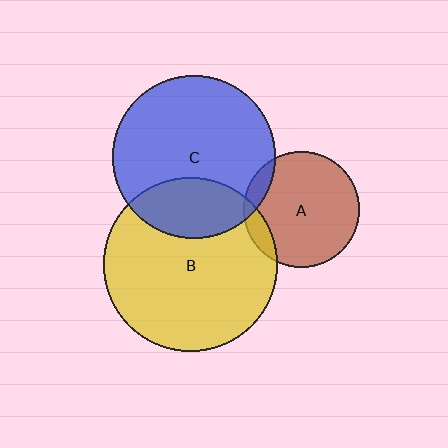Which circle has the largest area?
Circle B (yellow).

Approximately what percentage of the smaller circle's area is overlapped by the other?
Approximately 25%.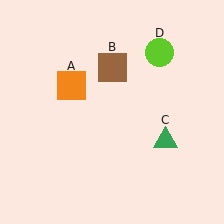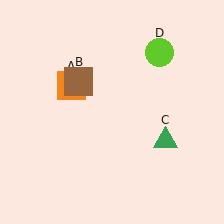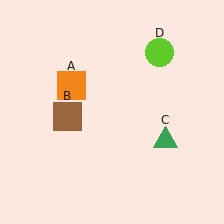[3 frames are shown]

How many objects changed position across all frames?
1 object changed position: brown square (object B).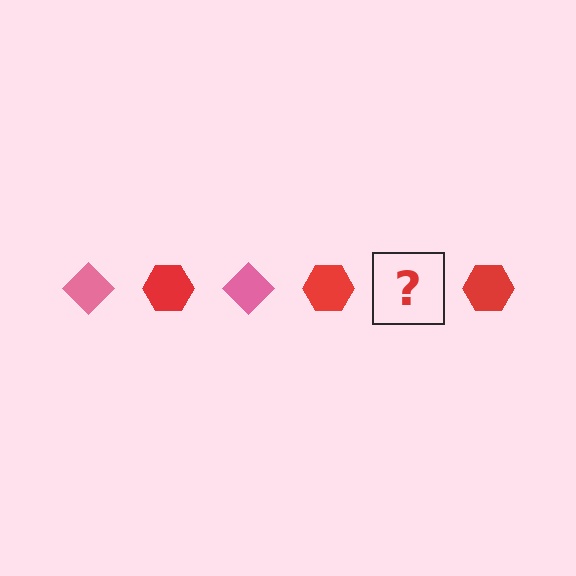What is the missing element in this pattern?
The missing element is a pink diamond.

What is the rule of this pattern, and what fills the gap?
The rule is that the pattern alternates between pink diamond and red hexagon. The gap should be filled with a pink diamond.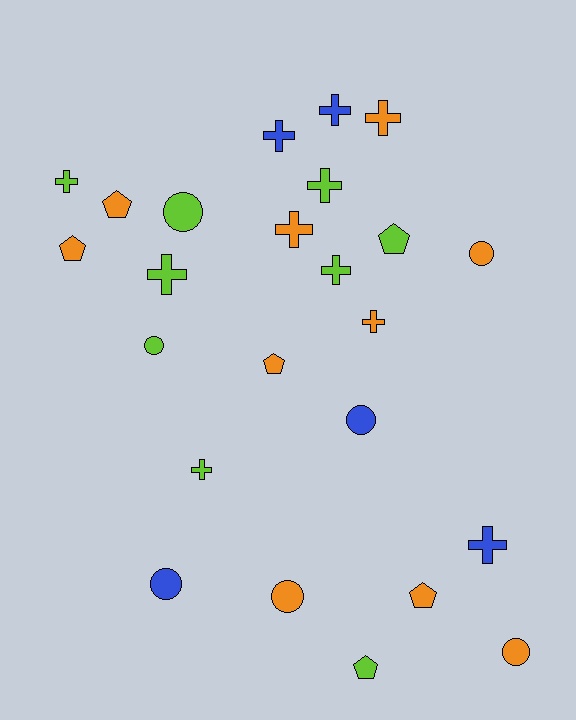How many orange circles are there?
There are 3 orange circles.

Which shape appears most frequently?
Cross, with 11 objects.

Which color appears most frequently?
Orange, with 10 objects.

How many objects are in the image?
There are 24 objects.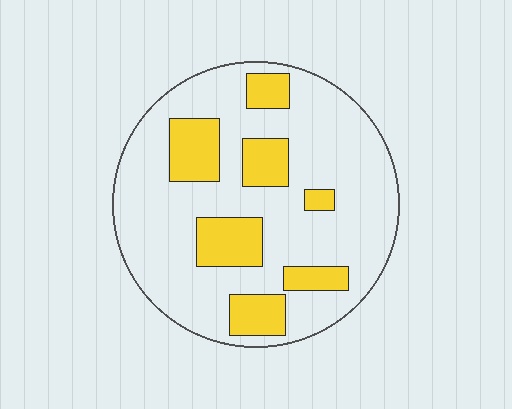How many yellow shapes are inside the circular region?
7.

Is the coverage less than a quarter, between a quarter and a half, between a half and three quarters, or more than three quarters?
Less than a quarter.